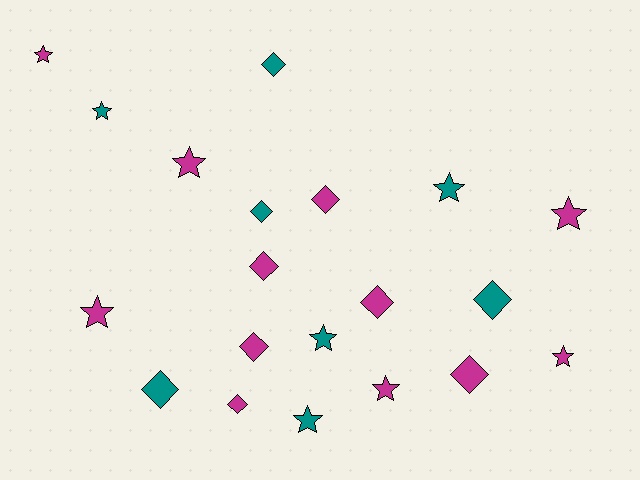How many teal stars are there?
There are 4 teal stars.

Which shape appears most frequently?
Star, with 10 objects.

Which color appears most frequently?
Magenta, with 12 objects.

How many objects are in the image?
There are 20 objects.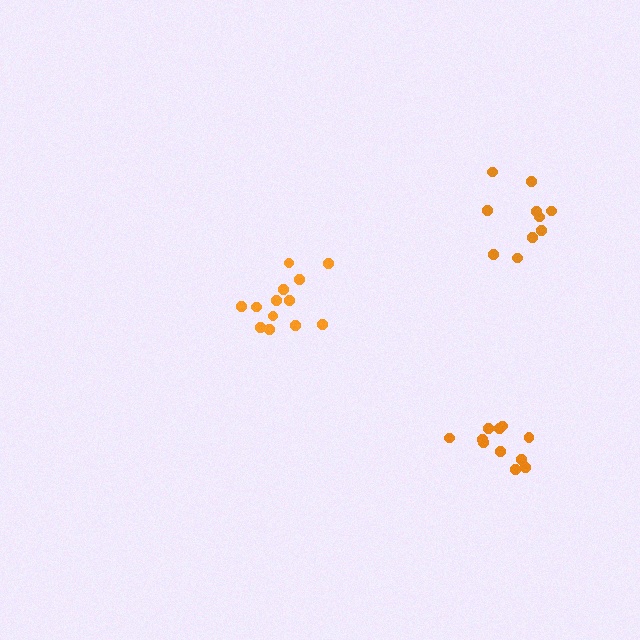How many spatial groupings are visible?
There are 3 spatial groupings.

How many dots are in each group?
Group 1: 10 dots, Group 2: 13 dots, Group 3: 11 dots (34 total).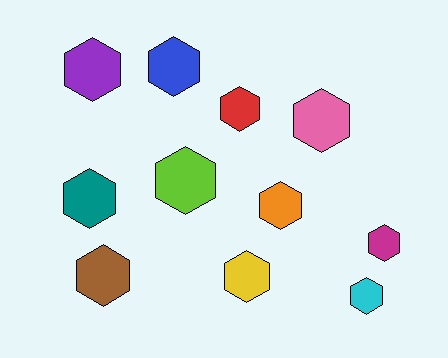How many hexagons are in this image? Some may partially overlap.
There are 11 hexagons.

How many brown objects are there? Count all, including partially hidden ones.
There is 1 brown object.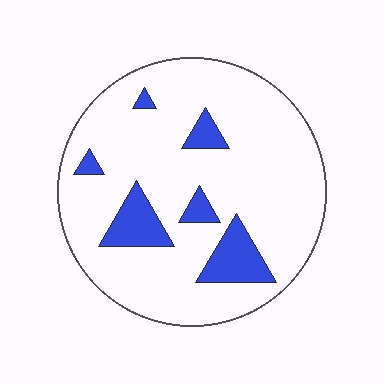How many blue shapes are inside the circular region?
6.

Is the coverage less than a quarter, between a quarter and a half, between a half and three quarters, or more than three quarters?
Less than a quarter.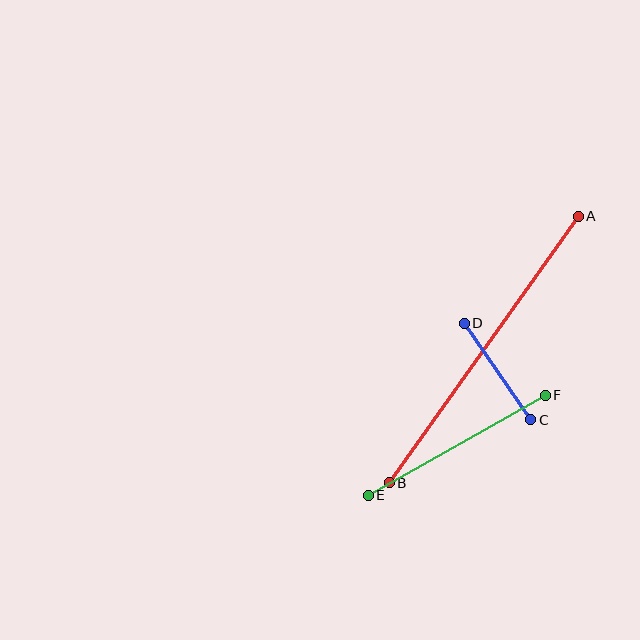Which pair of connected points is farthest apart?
Points A and B are farthest apart.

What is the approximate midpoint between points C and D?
The midpoint is at approximately (498, 372) pixels.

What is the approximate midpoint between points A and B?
The midpoint is at approximately (484, 350) pixels.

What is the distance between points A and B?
The distance is approximately 327 pixels.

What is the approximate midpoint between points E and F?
The midpoint is at approximately (457, 445) pixels.